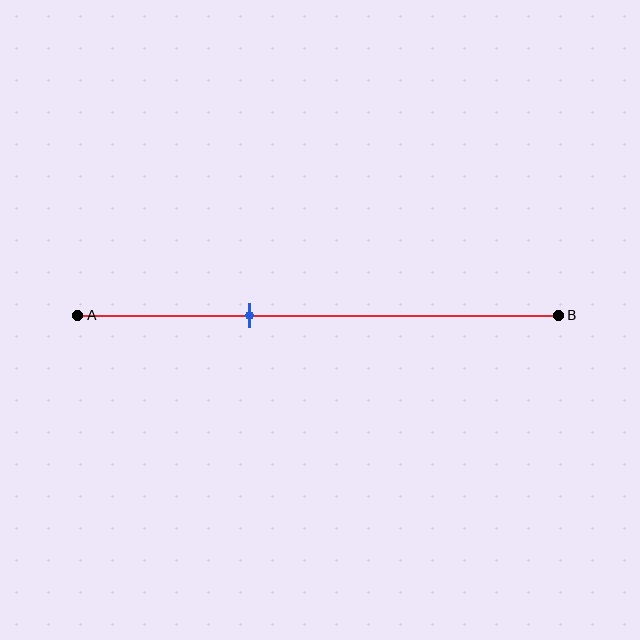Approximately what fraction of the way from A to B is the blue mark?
The blue mark is approximately 35% of the way from A to B.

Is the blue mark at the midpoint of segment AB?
No, the mark is at about 35% from A, not at the 50% midpoint.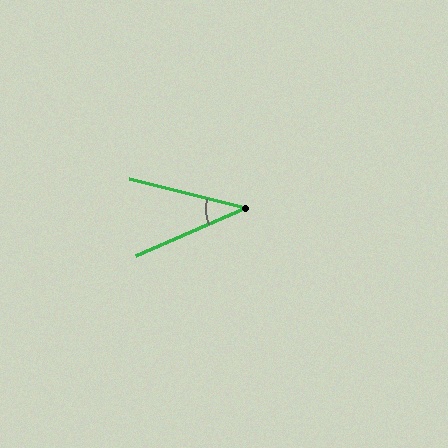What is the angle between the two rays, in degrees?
Approximately 38 degrees.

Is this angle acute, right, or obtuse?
It is acute.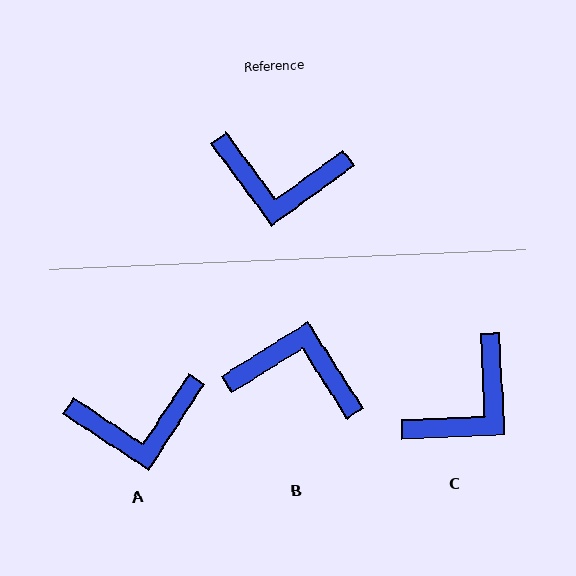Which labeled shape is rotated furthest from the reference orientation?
B, about 176 degrees away.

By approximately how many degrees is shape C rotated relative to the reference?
Approximately 56 degrees counter-clockwise.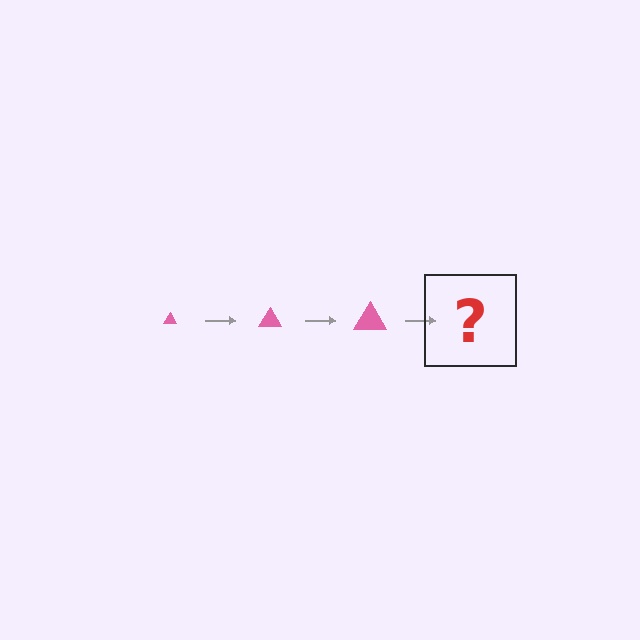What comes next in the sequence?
The next element should be a pink triangle, larger than the previous one.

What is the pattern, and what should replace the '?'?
The pattern is that the triangle gets progressively larger each step. The '?' should be a pink triangle, larger than the previous one.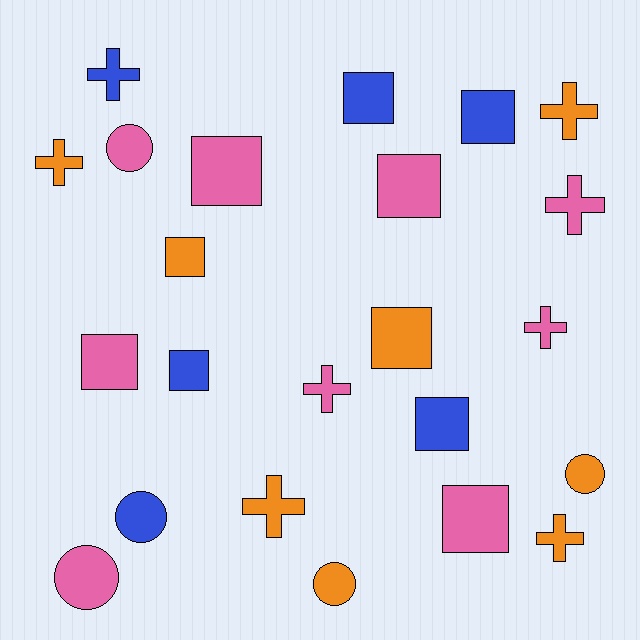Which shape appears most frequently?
Square, with 10 objects.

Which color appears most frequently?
Pink, with 9 objects.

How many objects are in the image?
There are 23 objects.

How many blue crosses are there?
There is 1 blue cross.